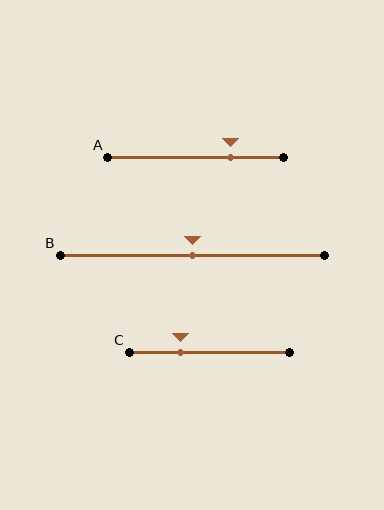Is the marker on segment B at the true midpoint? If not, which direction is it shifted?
Yes, the marker on segment B is at the true midpoint.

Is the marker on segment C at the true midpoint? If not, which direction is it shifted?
No, the marker on segment C is shifted to the left by about 18% of the segment length.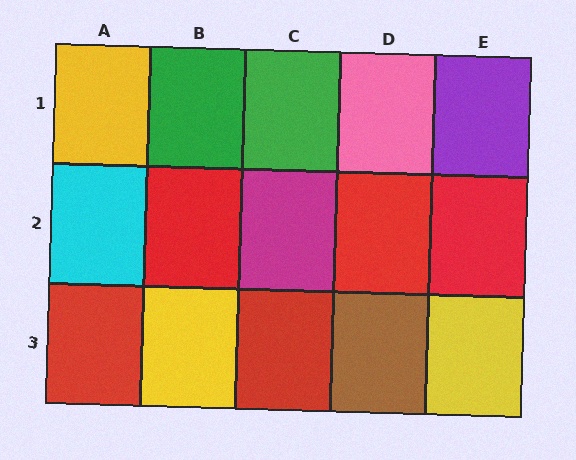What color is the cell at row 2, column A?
Cyan.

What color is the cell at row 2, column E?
Red.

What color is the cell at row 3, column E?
Yellow.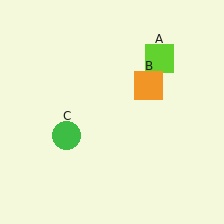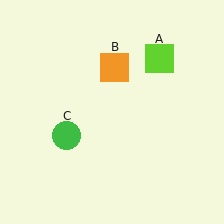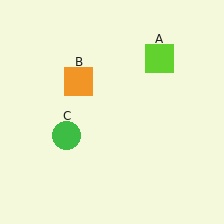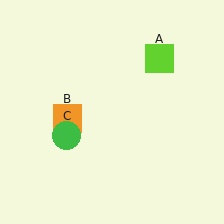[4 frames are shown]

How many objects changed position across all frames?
1 object changed position: orange square (object B).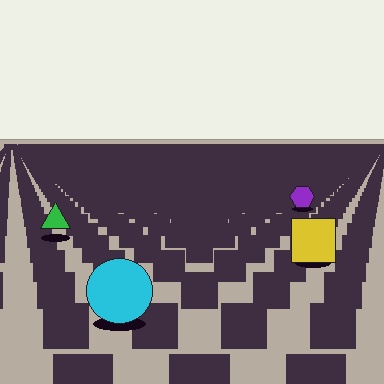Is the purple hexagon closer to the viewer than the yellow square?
No. The yellow square is closer — you can tell from the texture gradient: the ground texture is coarser near it.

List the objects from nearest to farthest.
From nearest to farthest: the cyan circle, the yellow square, the green triangle, the purple hexagon.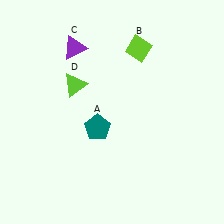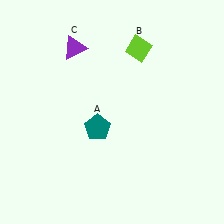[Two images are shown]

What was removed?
The lime triangle (D) was removed in Image 2.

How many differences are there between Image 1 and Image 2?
There is 1 difference between the two images.